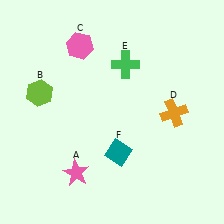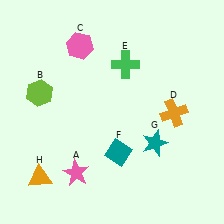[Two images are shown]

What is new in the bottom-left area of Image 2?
An orange triangle (H) was added in the bottom-left area of Image 2.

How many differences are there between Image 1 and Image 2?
There are 2 differences between the two images.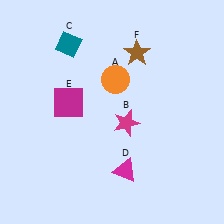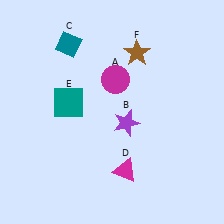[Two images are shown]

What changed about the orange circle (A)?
In Image 1, A is orange. In Image 2, it changed to magenta.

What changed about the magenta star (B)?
In Image 1, B is magenta. In Image 2, it changed to purple.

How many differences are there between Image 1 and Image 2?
There are 3 differences between the two images.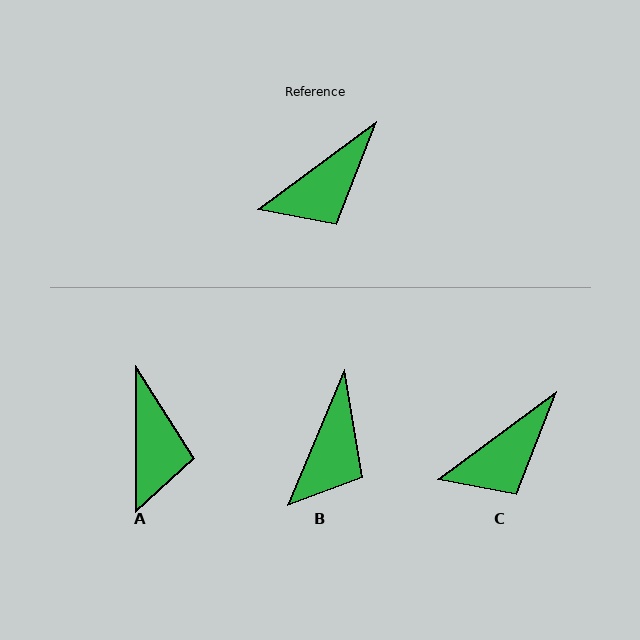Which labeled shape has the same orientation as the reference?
C.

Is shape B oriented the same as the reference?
No, it is off by about 31 degrees.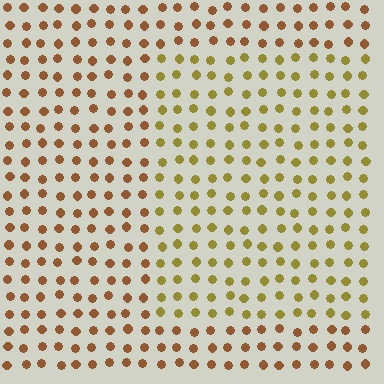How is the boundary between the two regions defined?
The boundary is defined purely by a slight shift in hue (about 33 degrees). Spacing, size, and orientation are identical on both sides.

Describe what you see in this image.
The image is filled with small brown elements in a uniform arrangement. A rectangle-shaped region is visible where the elements are tinted to a slightly different hue, forming a subtle color boundary.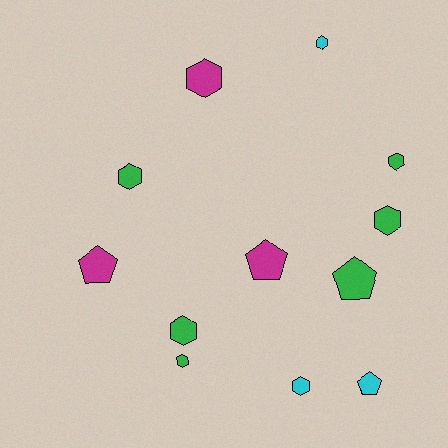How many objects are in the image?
There are 12 objects.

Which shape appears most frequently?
Hexagon, with 8 objects.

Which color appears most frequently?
Green, with 6 objects.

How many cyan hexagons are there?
There are 2 cyan hexagons.